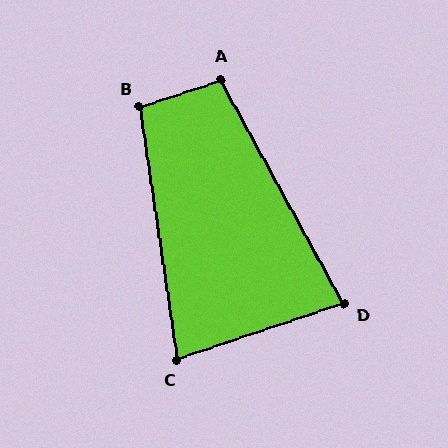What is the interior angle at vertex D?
Approximately 80 degrees (acute).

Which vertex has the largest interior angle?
A, at approximately 100 degrees.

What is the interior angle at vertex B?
Approximately 100 degrees (obtuse).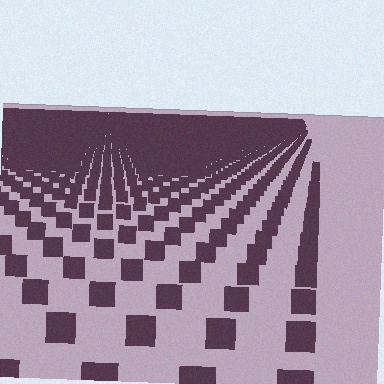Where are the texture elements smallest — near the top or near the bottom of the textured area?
Near the top.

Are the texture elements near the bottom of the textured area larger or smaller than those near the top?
Larger. Near the bottom, elements are closer to the viewer and appear at a bigger on-screen size.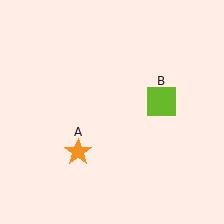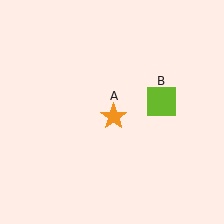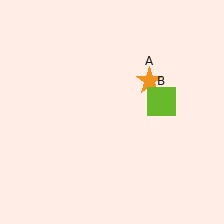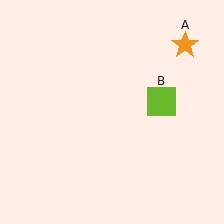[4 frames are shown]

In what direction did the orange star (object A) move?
The orange star (object A) moved up and to the right.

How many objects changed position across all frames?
1 object changed position: orange star (object A).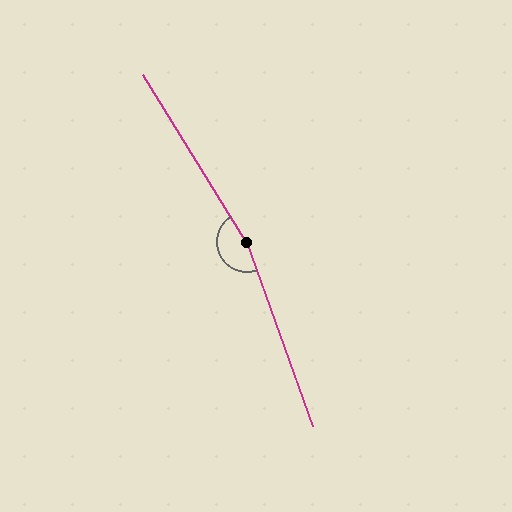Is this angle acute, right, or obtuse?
It is obtuse.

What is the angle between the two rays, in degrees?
Approximately 168 degrees.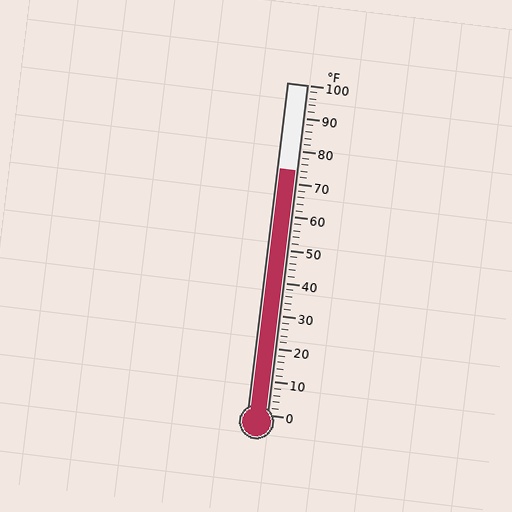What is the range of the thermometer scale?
The thermometer scale ranges from 0°F to 100°F.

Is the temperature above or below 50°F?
The temperature is above 50°F.